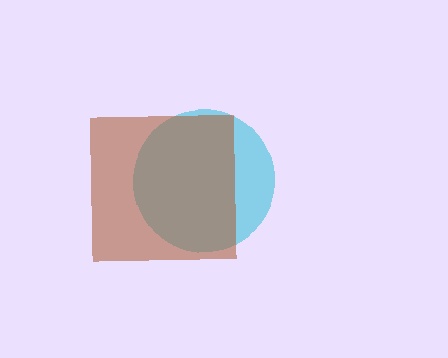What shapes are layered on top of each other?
The layered shapes are: a cyan circle, a brown square.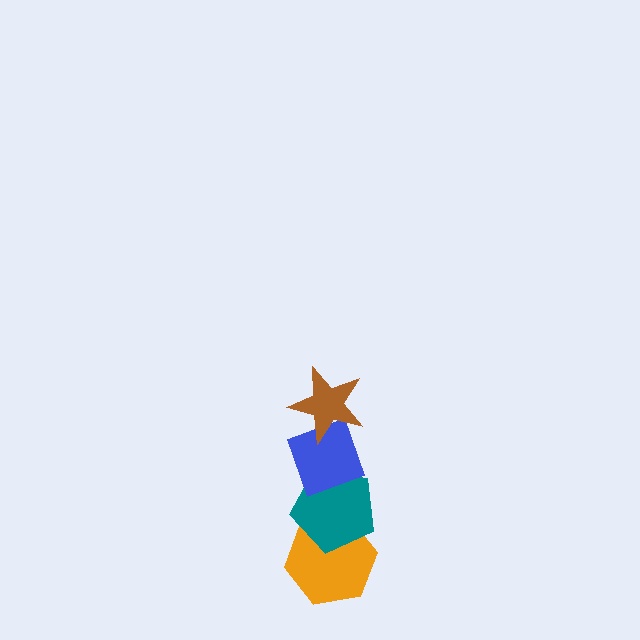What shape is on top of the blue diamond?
The brown star is on top of the blue diamond.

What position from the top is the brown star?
The brown star is 1st from the top.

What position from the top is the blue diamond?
The blue diamond is 2nd from the top.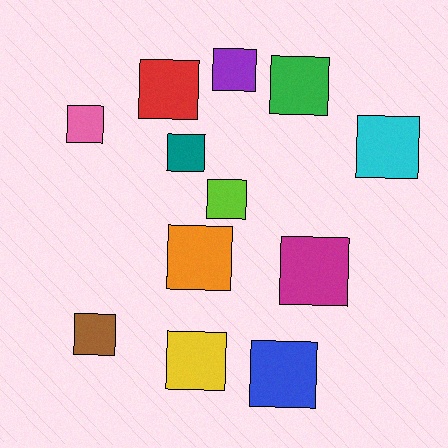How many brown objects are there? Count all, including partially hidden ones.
There is 1 brown object.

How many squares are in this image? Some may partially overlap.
There are 12 squares.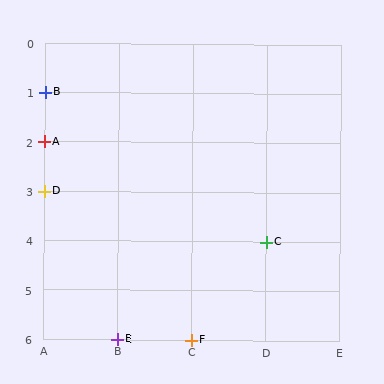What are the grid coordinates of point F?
Point F is at grid coordinates (C, 6).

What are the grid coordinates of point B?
Point B is at grid coordinates (A, 1).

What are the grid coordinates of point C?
Point C is at grid coordinates (D, 4).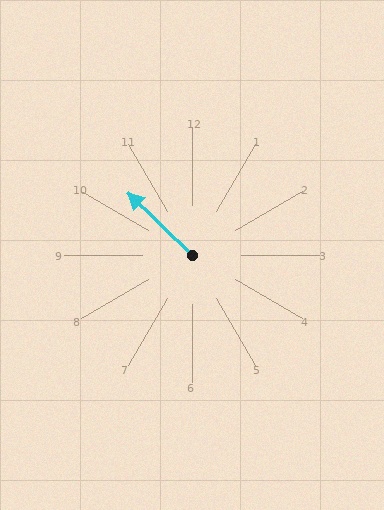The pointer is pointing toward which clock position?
Roughly 10 o'clock.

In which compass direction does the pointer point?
Northwest.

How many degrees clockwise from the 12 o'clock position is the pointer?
Approximately 314 degrees.